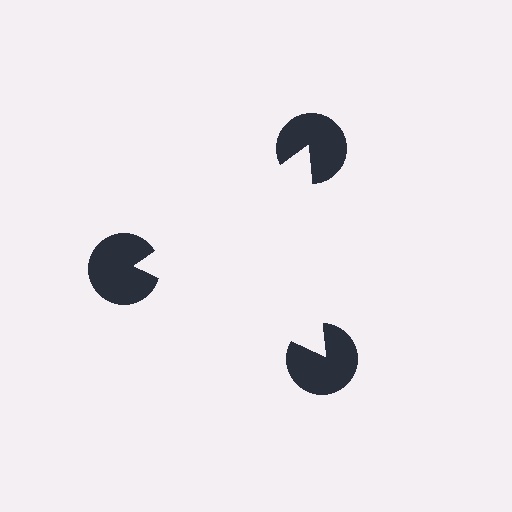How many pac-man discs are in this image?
There are 3 — one at each vertex of the illusory triangle.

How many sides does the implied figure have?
3 sides.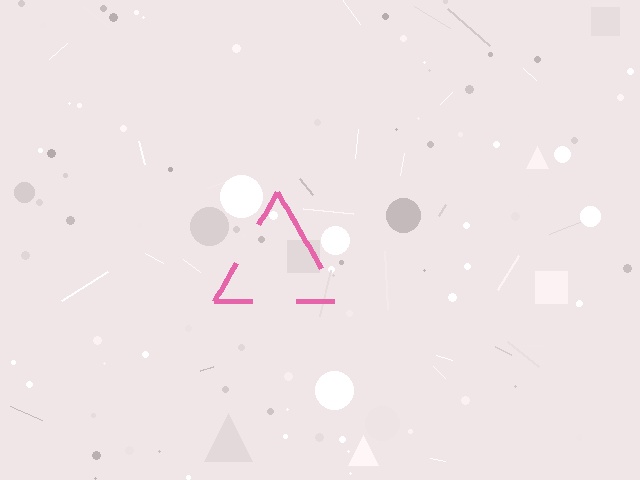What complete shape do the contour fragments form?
The contour fragments form a triangle.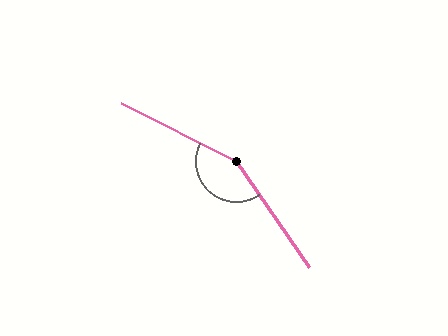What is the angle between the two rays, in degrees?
Approximately 151 degrees.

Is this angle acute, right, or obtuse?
It is obtuse.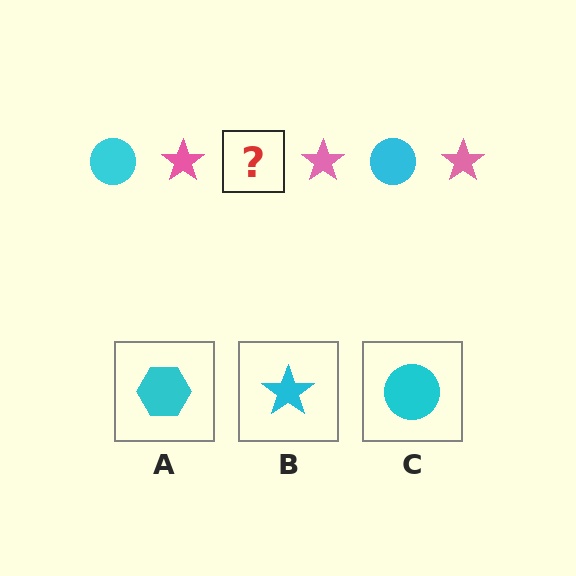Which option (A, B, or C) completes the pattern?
C.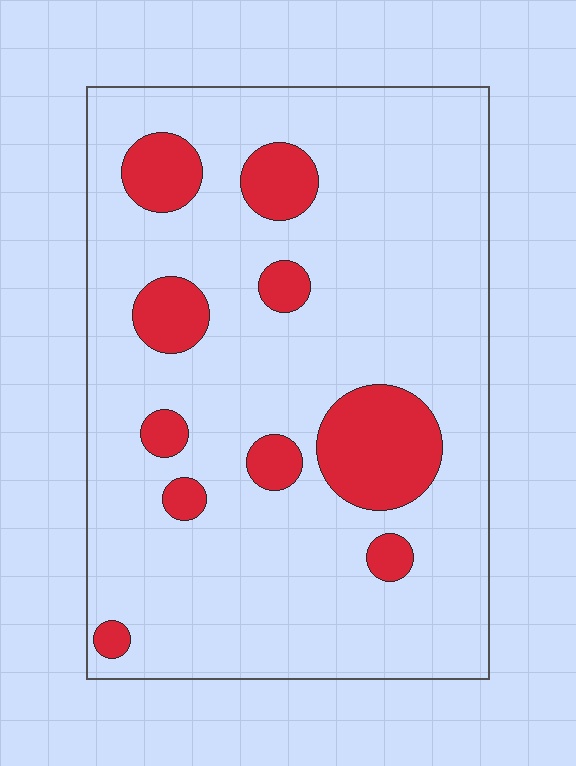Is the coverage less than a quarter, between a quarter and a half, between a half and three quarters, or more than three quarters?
Less than a quarter.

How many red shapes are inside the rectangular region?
10.